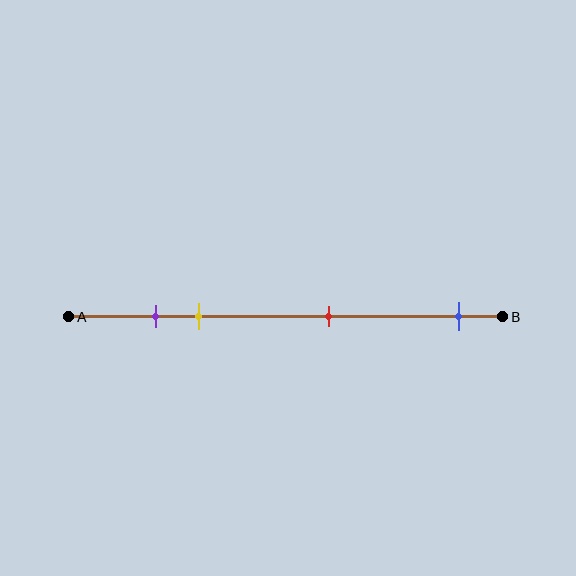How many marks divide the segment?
There are 4 marks dividing the segment.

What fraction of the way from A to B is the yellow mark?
The yellow mark is approximately 30% (0.3) of the way from A to B.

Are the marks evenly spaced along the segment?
No, the marks are not evenly spaced.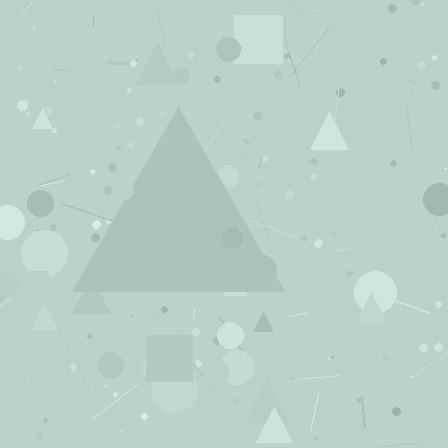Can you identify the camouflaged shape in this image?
The camouflaged shape is a triangle.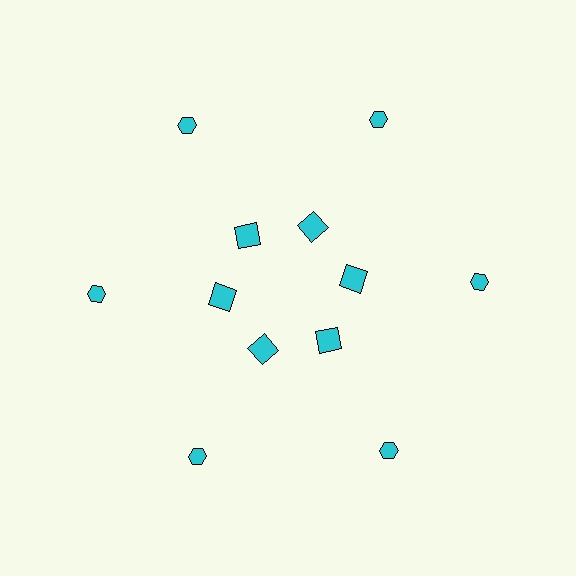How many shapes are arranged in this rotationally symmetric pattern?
There are 12 shapes, arranged in 6 groups of 2.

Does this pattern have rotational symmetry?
Yes, this pattern has 6-fold rotational symmetry. It looks the same after rotating 60 degrees around the center.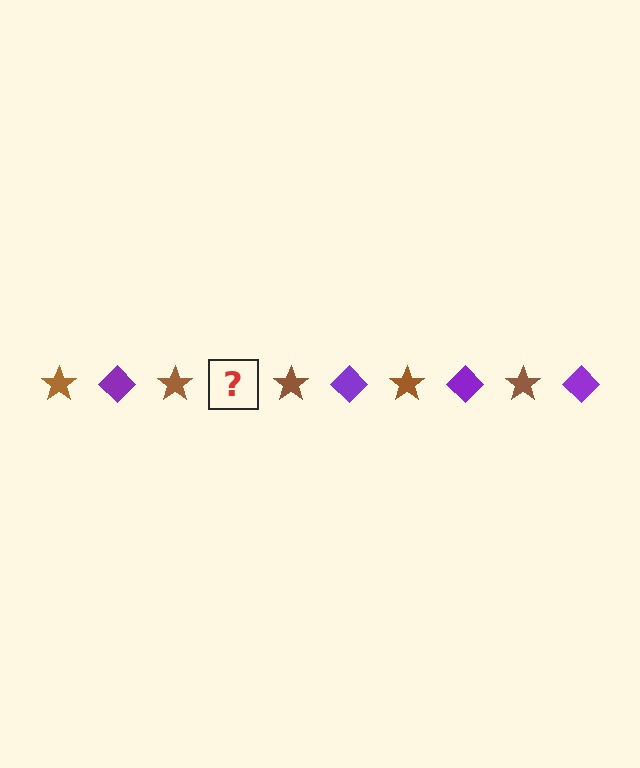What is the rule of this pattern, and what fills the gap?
The rule is that the pattern alternates between brown star and purple diamond. The gap should be filled with a purple diamond.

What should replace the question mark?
The question mark should be replaced with a purple diamond.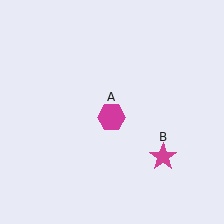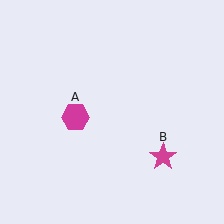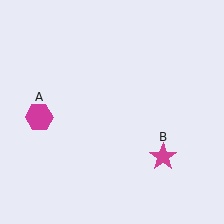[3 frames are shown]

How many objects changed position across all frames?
1 object changed position: magenta hexagon (object A).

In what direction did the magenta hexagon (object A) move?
The magenta hexagon (object A) moved left.